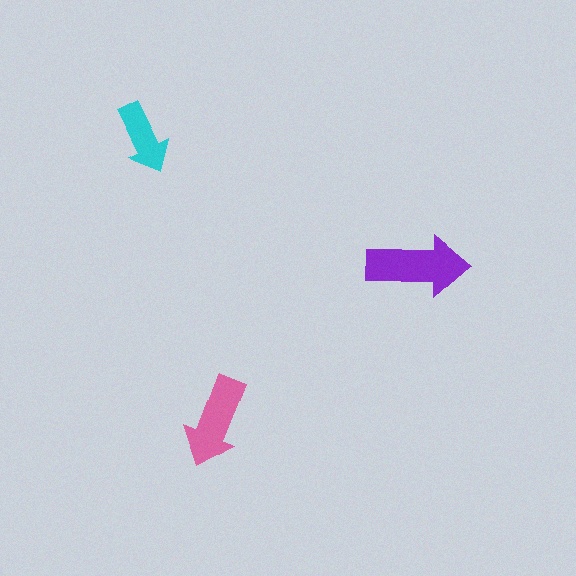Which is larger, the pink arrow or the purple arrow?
The purple one.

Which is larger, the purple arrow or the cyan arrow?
The purple one.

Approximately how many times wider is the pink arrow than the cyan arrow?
About 1.5 times wider.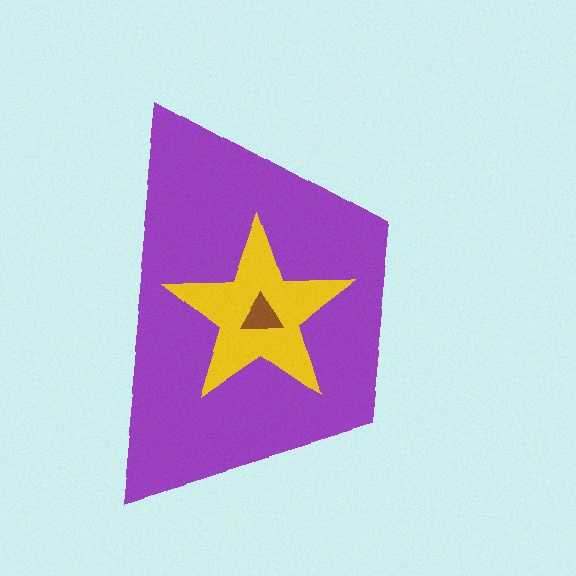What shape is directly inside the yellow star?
The brown triangle.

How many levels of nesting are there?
3.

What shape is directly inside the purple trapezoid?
The yellow star.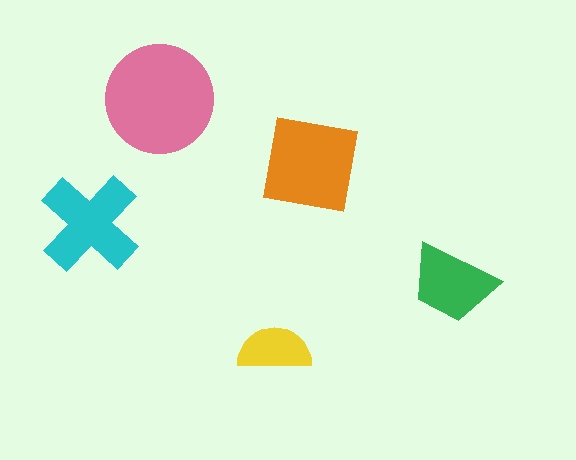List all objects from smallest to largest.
The yellow semicircle, the green trapezoid, the cyan cross, the orange square, the pink circle.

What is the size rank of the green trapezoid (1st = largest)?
4th.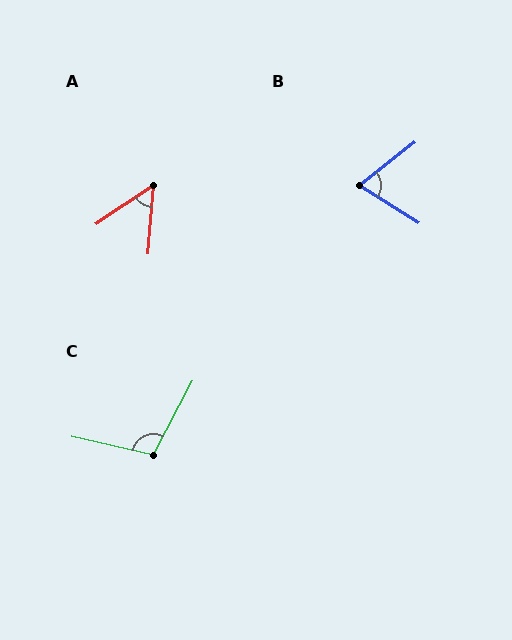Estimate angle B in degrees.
Approximately 70 degrees.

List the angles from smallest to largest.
A (51°), B (70°), C (105°).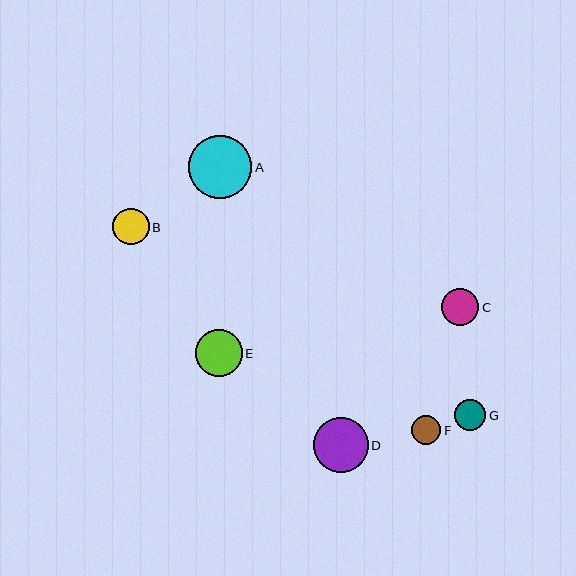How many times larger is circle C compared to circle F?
Circle C is approximately 1.3 times the size of circle F.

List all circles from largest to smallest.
From largest to smallest: A, D, E, C, B, G, F.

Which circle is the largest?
Circle A is the largest with a size of approximately 63 pixels.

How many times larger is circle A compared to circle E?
Circle A is approximately 1.3 times the size of circle E.